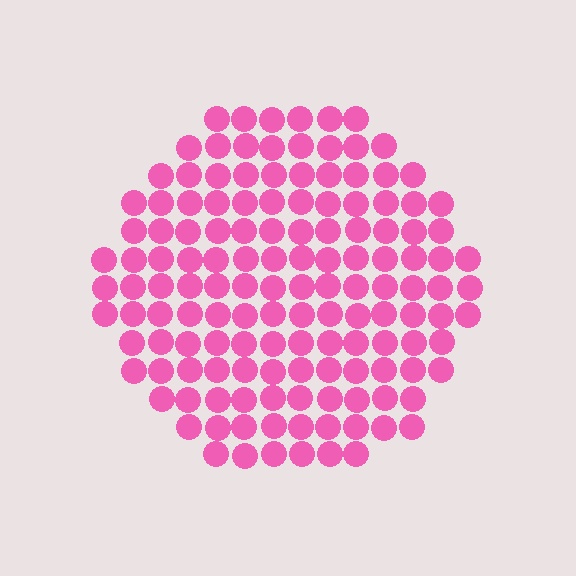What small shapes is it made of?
It is made of small circles.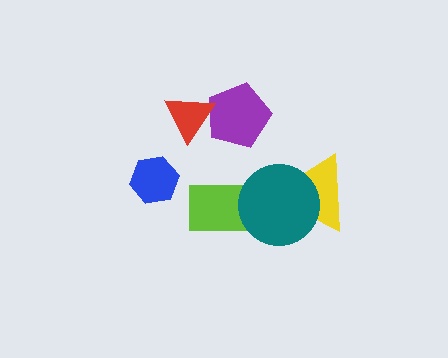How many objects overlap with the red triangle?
1 object overlaps with the red triangle.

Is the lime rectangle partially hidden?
Yes, it is partially covered by another shape.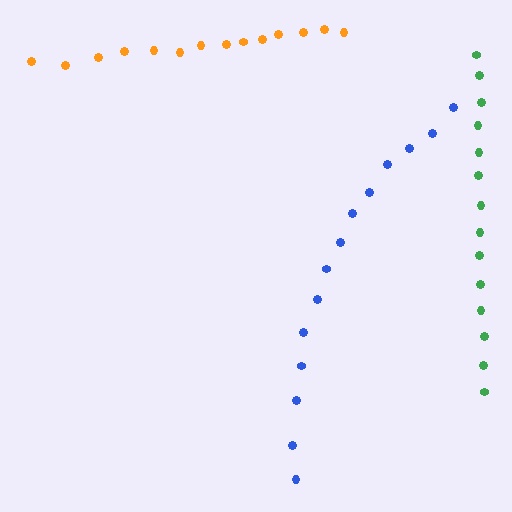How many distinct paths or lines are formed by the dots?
There are 3 distinct paths.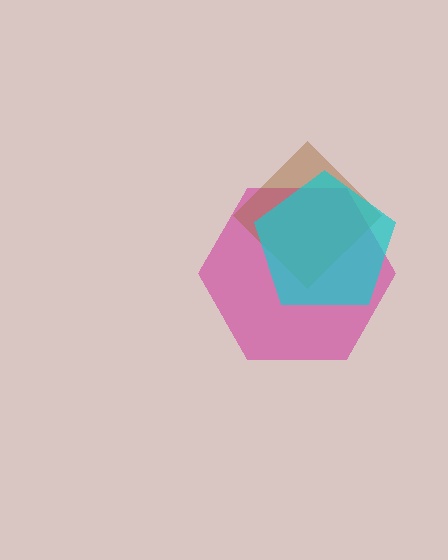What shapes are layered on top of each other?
The layered shapes are: a magenta hexagon, a brown diamond, a cyan pentagon.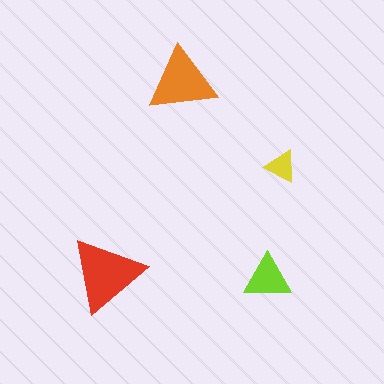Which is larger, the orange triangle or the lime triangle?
The orange one.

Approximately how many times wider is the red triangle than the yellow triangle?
About 2.5 times wider.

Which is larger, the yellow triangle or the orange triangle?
The orange one.